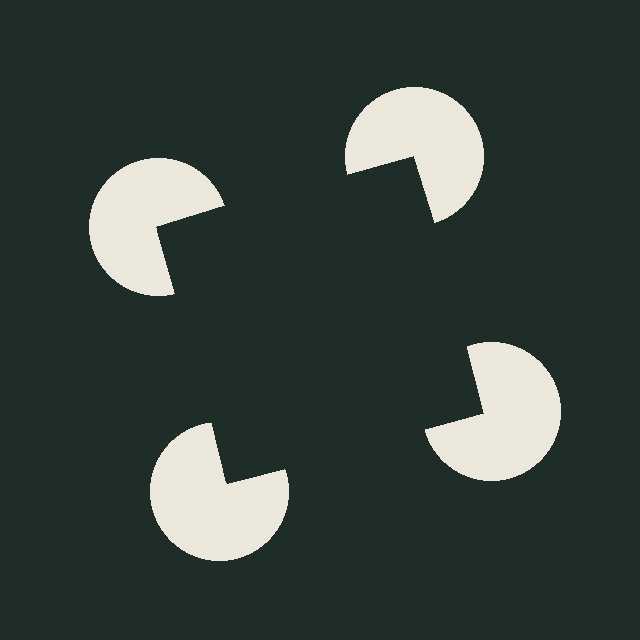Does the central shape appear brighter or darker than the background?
It typically appears slightly darker than the background, even though no actual brightness change is drawn.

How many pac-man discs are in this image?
There are 4 — one at each vertex of the illusory square.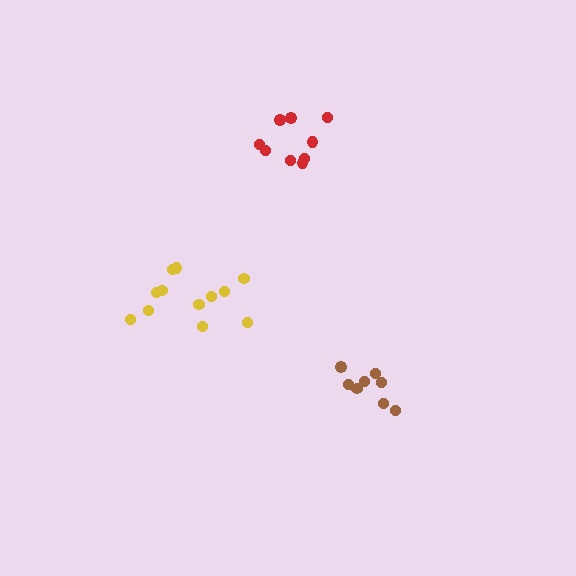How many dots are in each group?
Group 1: 12 dots, Group 2: 9 dots, Group 3: 8 dots (29 total).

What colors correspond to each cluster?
The clusters are colored: yellow, red, brown.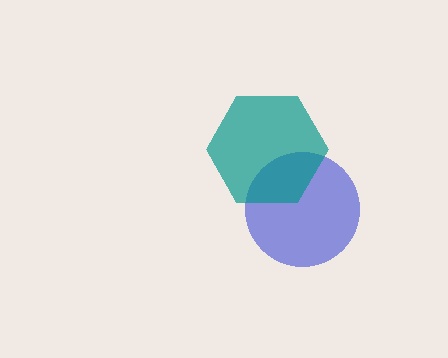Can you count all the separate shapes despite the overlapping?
Yes, there are 2 separate shapes.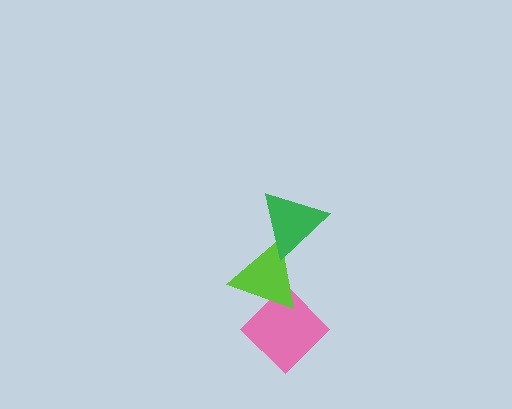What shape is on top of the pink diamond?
The lime triangle is on top of the pink diamond.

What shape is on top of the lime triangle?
The green triangle is on top of the lime triangle.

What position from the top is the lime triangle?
The lime triangle is 2nd from the top.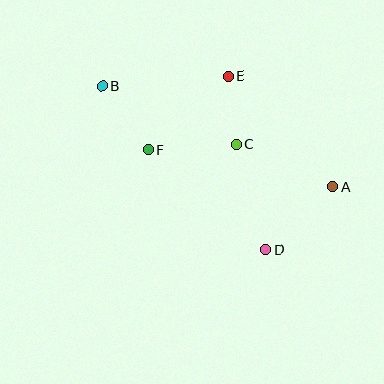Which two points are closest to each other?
Points C and E are closest to each other.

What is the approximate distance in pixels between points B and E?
The distance between B and E is approximately 126 pixels.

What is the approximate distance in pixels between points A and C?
The distance between A and C is approximately 106 pixels.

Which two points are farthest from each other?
Points A and B are farthest from each other.